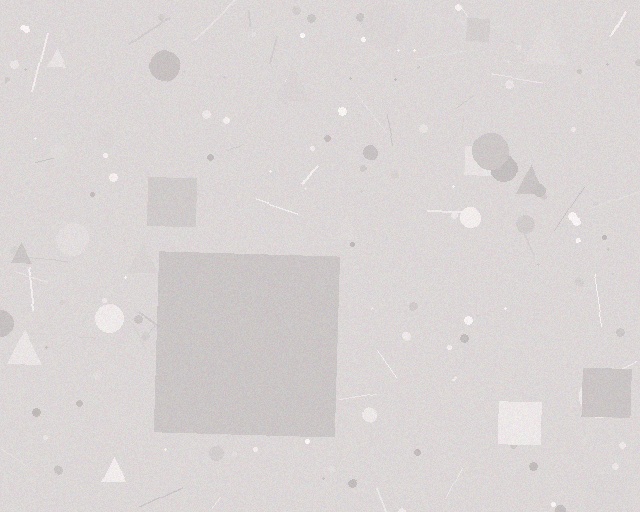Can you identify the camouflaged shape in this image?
The camouflaged shape is a square.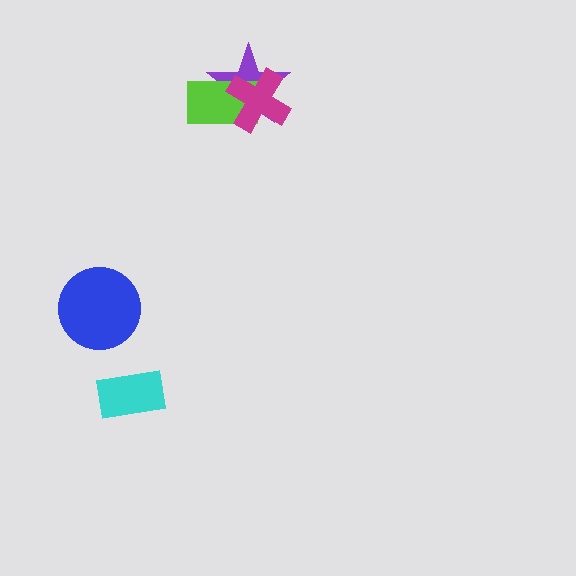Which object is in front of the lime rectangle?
The magenta cross is in front of the lime rectangle.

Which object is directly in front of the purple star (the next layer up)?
The lime rectangle is directly in front of the purple star.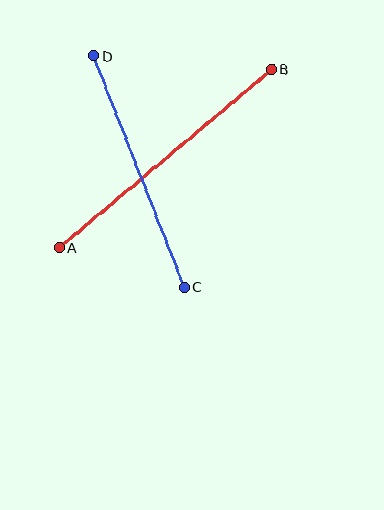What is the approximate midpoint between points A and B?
The midpoint is at approximately (165, 158) pixels.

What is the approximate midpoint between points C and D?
The midpoint is at approximately (139, 171) pixels.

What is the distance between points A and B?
The distance is approximately 277 pixels.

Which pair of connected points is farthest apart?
Points A and B are farthest apart.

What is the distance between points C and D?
The distance is approximately 249 pixels.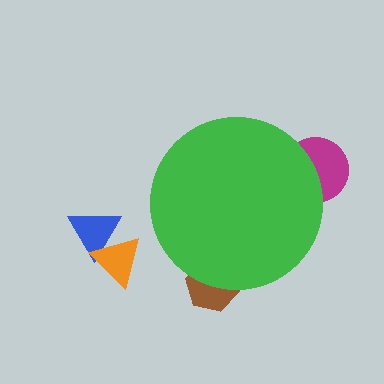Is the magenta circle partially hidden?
Yes, the magenta circle is partially hidden behind the green circle.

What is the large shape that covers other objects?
A green circle.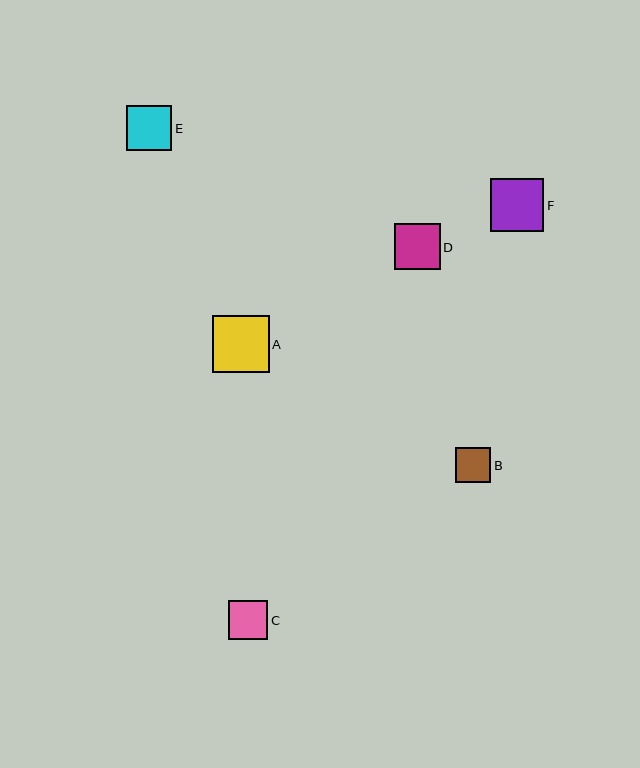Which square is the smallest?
Square B is the smallest with a size of approximately 35 pixels.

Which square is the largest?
Square A is the largest with a size of approximately 57 pixels.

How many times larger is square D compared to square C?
Square D is approximately 1.2 times the size of square C.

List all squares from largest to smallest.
From largest to smallest: A, F, D, E, C, B.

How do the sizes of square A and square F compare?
Square A and square F are approximately the same size.